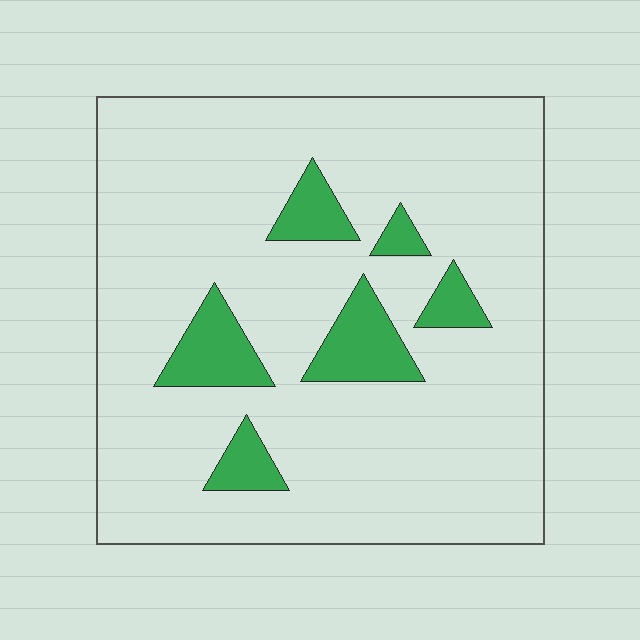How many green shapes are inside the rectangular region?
6.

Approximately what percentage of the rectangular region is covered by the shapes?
Approximately 15%.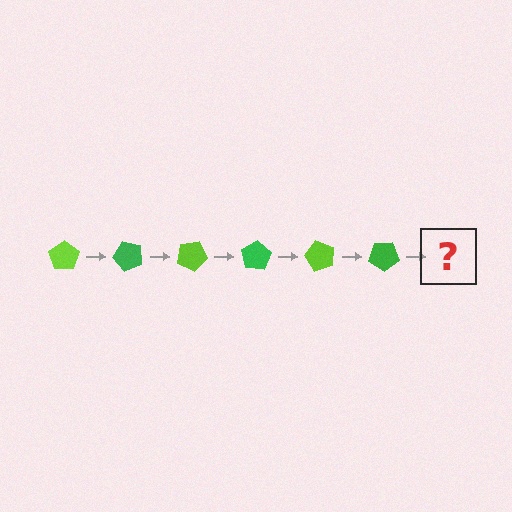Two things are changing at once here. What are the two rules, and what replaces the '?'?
The two rules are that it rotates 50 degrees each step and the color cycles through lime and green. The '?' should be a lime pentagon, rotated 300 degrees from the start.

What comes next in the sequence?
The next element should be a lime pentagon, rotated 300 degrees from the start.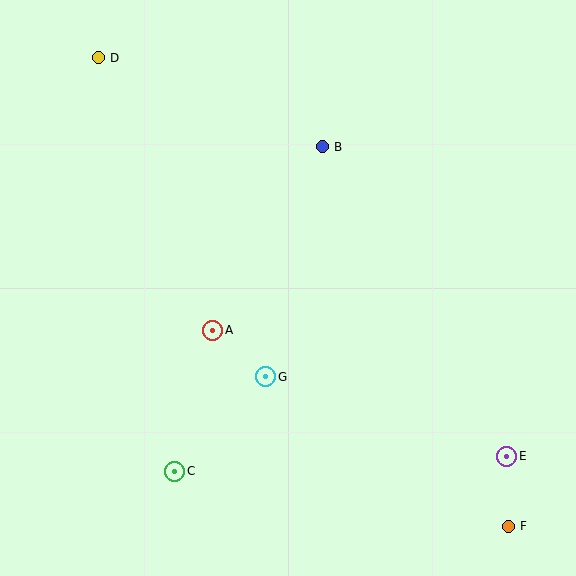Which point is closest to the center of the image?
Point A at (213, 330) is closest to the center.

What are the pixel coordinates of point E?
Point E is at (507, 456).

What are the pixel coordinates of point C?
Point C is at (175, 471).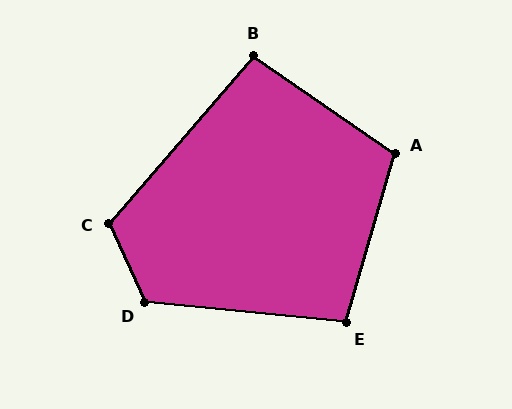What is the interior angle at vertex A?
Approximately 108 degrees (obtuse).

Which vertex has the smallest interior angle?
B, at approximately 96 degrees.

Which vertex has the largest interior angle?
D, at approximately 120 degrees.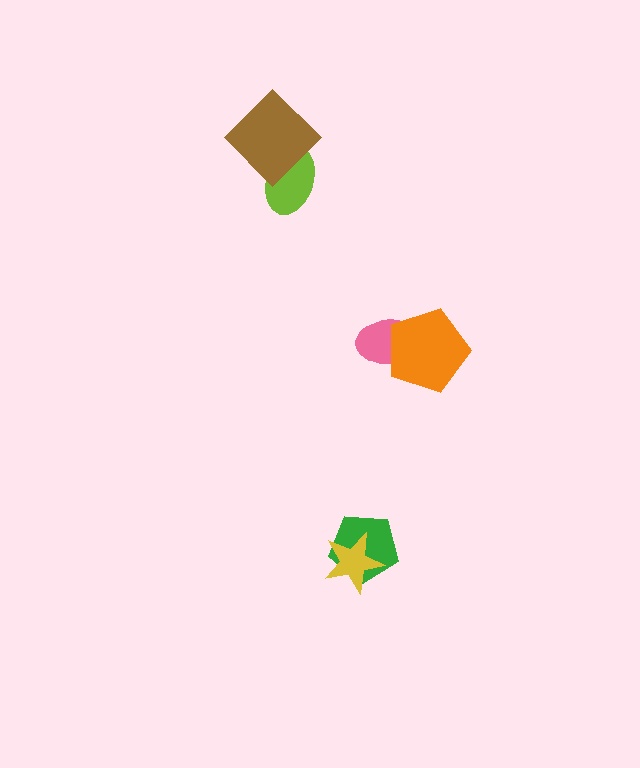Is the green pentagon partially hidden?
Yes, it is partially covered by another shape.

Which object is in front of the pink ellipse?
The orange pentagon is in front of the pink ellipse.